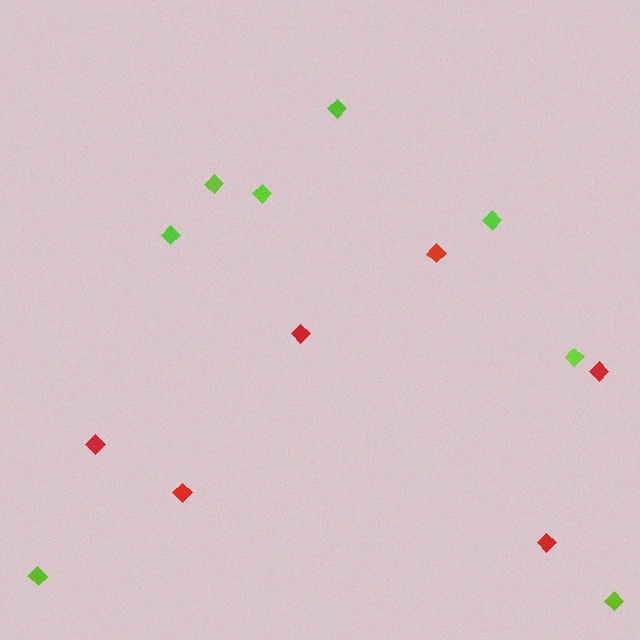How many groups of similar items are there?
There are 2 groups: one group of lime diamonds (8) and one group of red diamonds (6).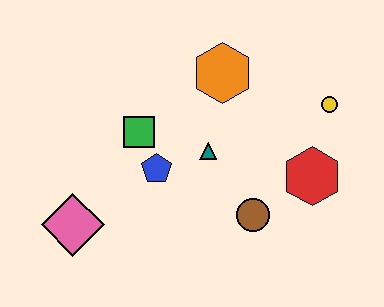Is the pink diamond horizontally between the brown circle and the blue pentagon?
No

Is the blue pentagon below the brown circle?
No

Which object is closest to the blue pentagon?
The green square is closest to the blue pentagon.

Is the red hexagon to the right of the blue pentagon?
Yes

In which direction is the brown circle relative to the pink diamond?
The brown circle is to the right of the pink diamond.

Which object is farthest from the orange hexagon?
The pink diamond is farthest from the orange hexagon.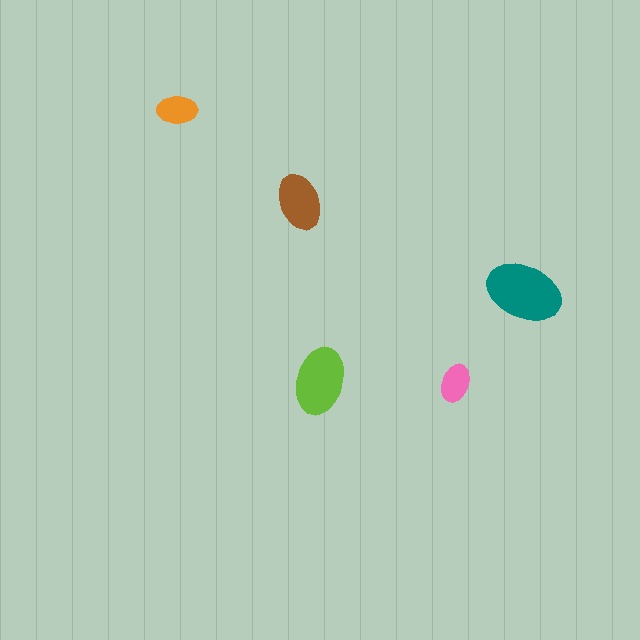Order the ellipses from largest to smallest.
the teal one, the lime one, the brown one, the orange one, the pink one.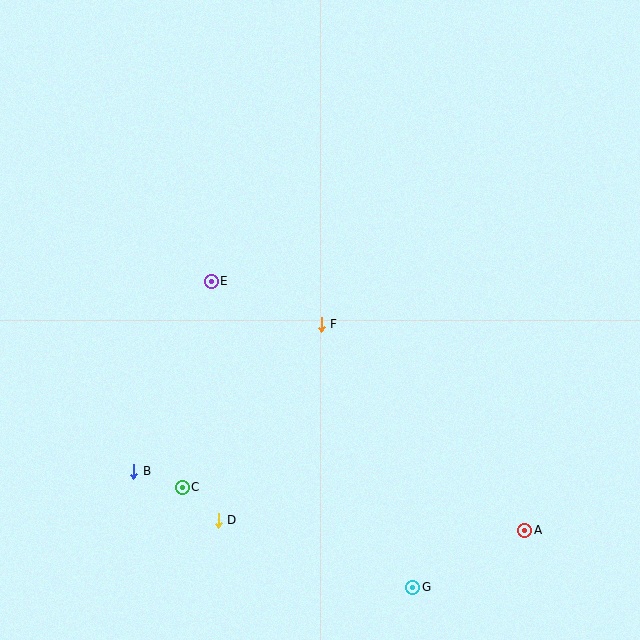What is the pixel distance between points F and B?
The distance between F and B is 238 pixels.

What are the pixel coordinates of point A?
Point A is at (525, 530).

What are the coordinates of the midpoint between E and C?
The midpoint between E and C is at (197, 384).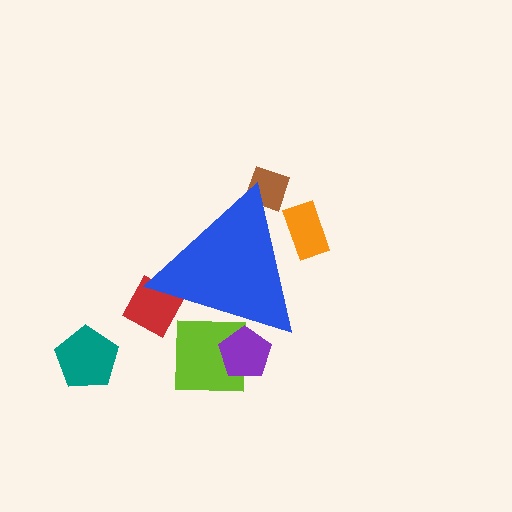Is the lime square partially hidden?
Yes, the lime square is partially hidden behind the blue triangle.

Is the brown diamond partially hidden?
Yes, the brown diamond is partially hidden behind the blue triangle.